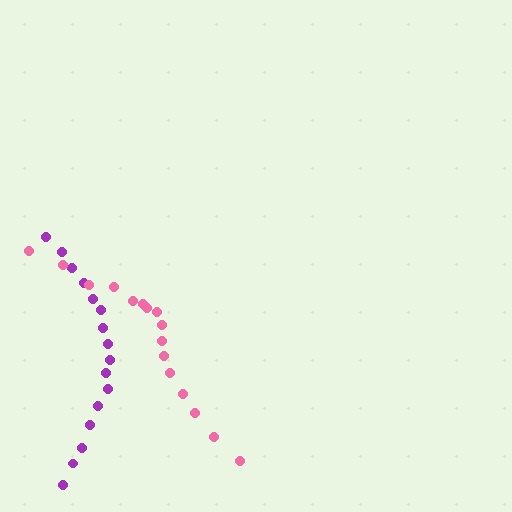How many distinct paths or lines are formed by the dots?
There are 2 distinct paths.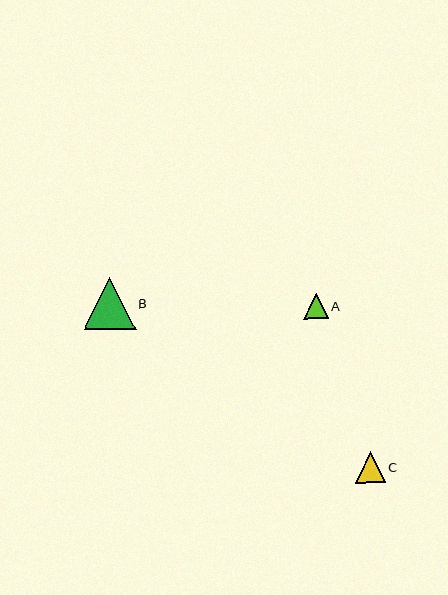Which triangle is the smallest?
Triangle A is the smallest with a size of approximately 24 pixels.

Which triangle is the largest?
Triangle B is the largest with a size of approximately 52 pixels.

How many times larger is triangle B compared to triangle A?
Triangle B is approximately 2.1 times the size of triangle A.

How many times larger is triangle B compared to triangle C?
Triangle B is approximately 1.7 times the size of triangle C.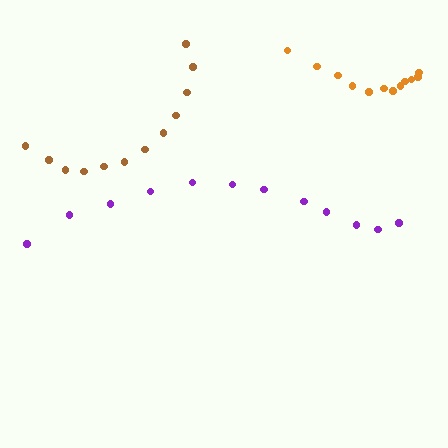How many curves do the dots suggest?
There are 3 distinct paths.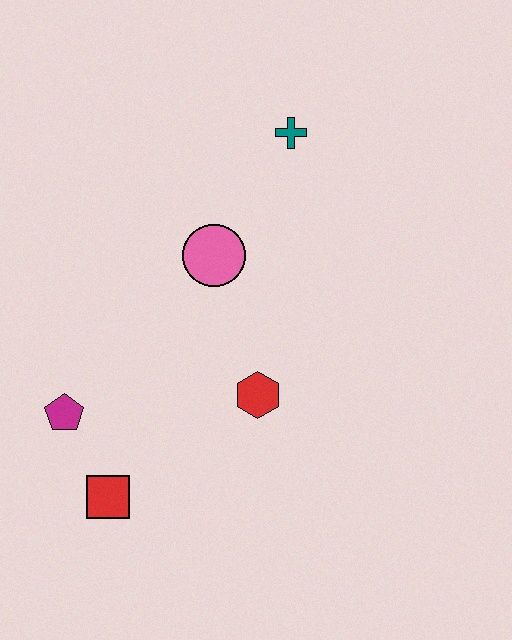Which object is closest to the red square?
The magenta pentagon is closest to the red square.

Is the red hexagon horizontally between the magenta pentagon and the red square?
No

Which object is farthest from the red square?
The teal cross is farthest from the red square.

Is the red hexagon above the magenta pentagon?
Yes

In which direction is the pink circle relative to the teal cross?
The pink circle is below the teal cross.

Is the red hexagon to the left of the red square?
No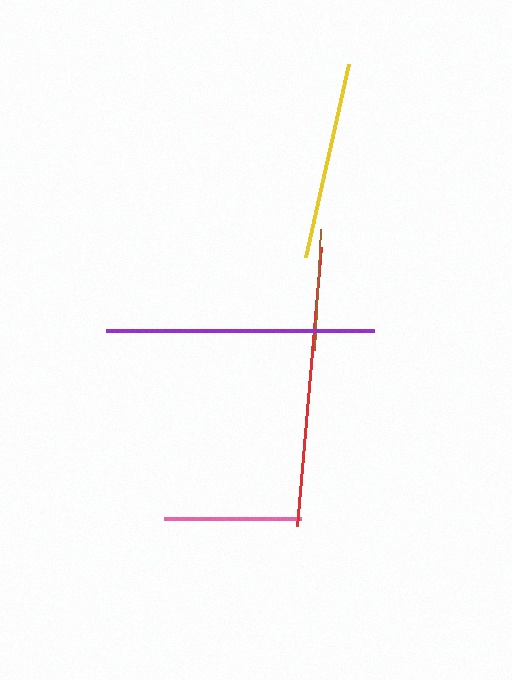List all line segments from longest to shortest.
From longest to shortest: red, purple, yellow, pink, brown.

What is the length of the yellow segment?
The yellow segment is approximately 197 pixels long.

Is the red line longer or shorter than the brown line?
The red line is longer than the brown line.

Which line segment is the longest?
The red line is the longest at approximately 280 pixels.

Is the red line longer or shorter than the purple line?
The red line is longer than the purple line.